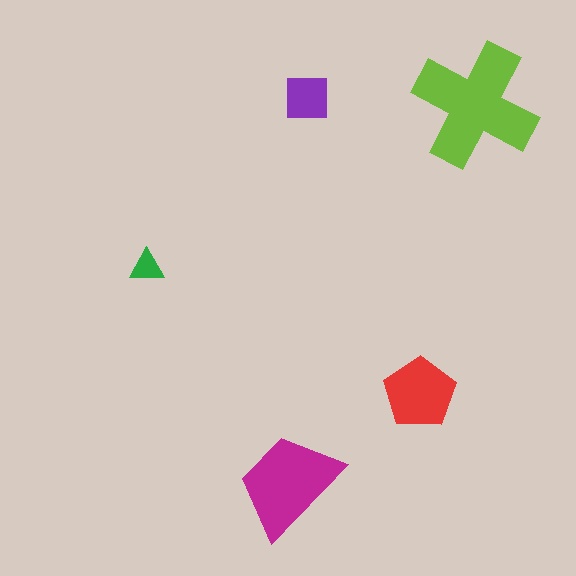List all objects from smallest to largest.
The green triangle, the purple square, the red pentagon, the magenta trapezoid, the lime cross.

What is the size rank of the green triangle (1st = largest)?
5th.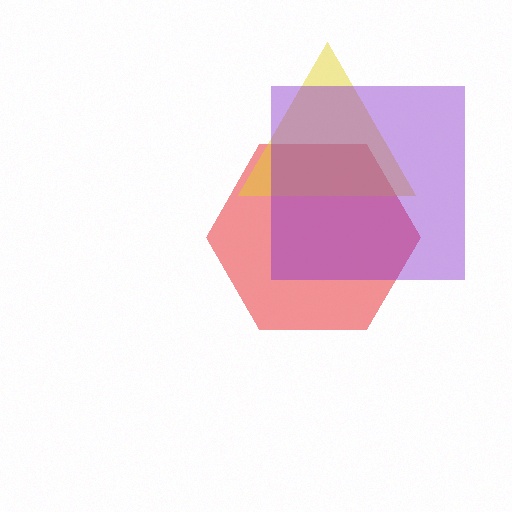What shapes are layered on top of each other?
The layered shapes are: a red hexagon, a yellow triangle, a purple square.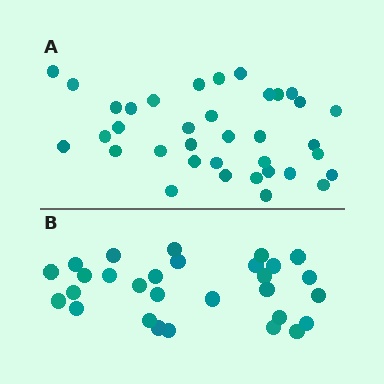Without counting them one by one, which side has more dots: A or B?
Region A (the top region) has more dots.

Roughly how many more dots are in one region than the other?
Region A has roughly 8 or so more dots than region B.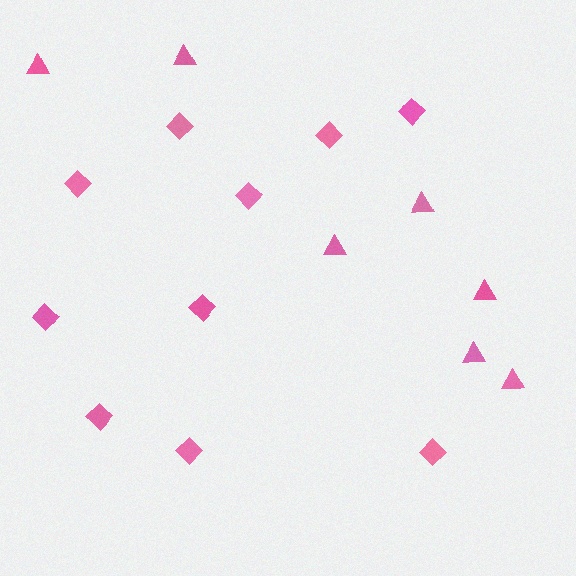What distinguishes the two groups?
There are 2 groups: one group of diamonds (10) and one group of triangles (7).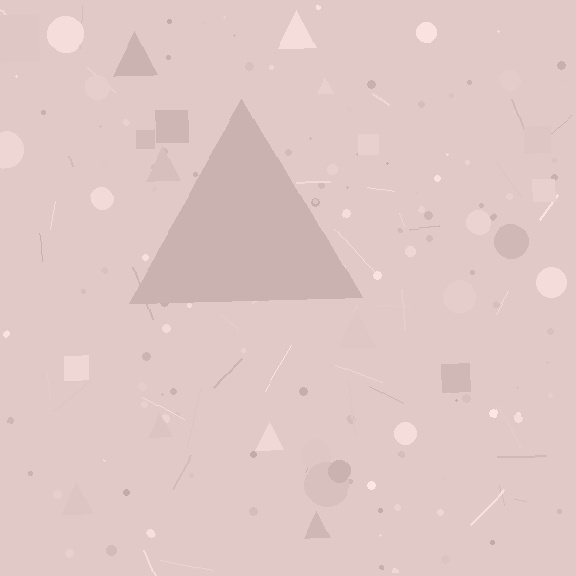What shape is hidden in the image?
A triangle is hidden in the image.